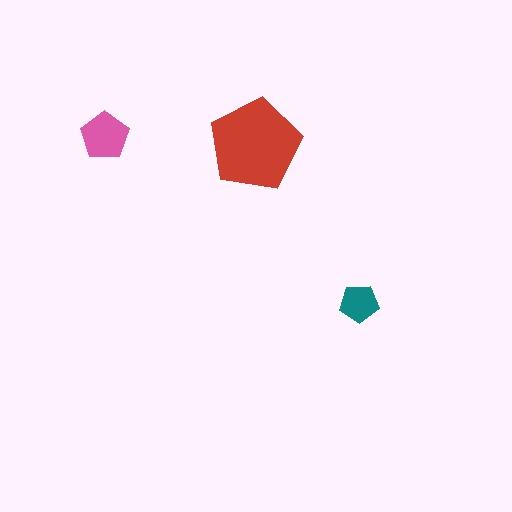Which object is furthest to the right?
The teal pentagon is rightmost.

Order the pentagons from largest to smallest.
the red one, the pink one, the teal one.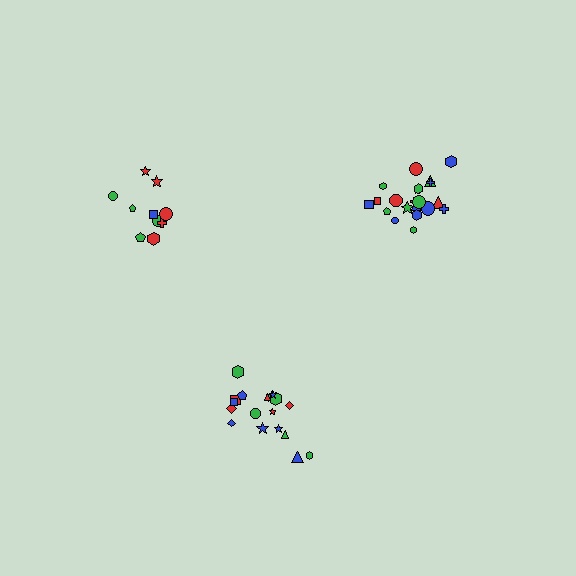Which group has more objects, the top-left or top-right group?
The top-right group.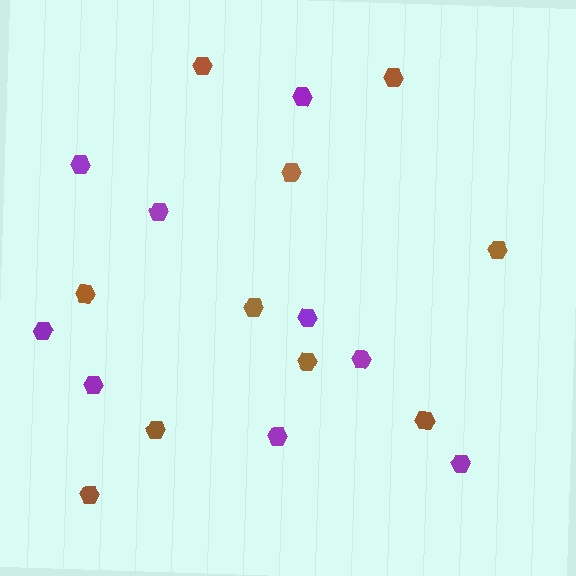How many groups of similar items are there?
There are 2 groups: one group of purple hexagons (9) and one group of brown hexagons (10).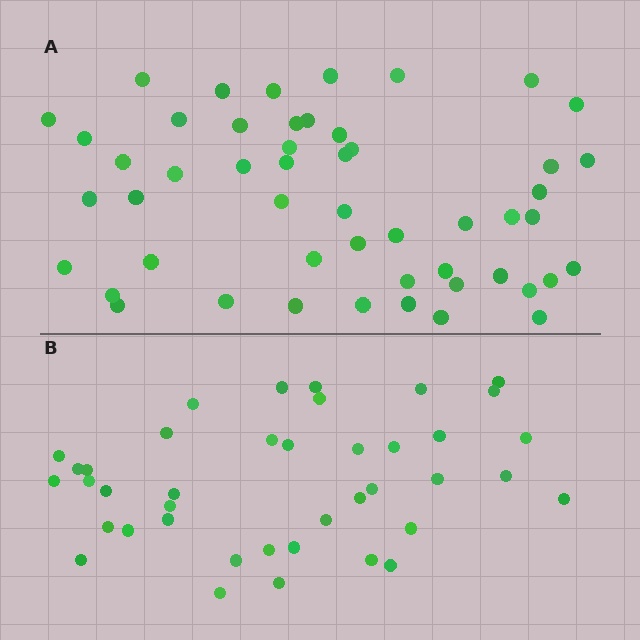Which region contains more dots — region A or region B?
Region A (the top region) has more dots.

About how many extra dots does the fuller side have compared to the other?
Region A has roughly 12 or so more dots than region B.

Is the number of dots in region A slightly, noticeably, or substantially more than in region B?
Region A has noticeably more, but not dramatically so. The ratio is roughly 1.3 to 1.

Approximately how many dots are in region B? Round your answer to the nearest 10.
About 40 dots.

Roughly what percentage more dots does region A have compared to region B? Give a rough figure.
About 30% more.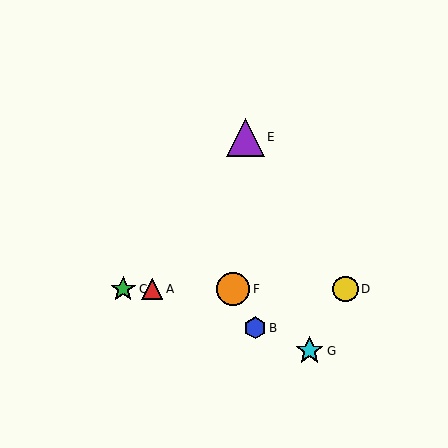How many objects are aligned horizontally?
4 objects (A, C, D, F) are aligned horizontally.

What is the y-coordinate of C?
Object C is at y≈289.